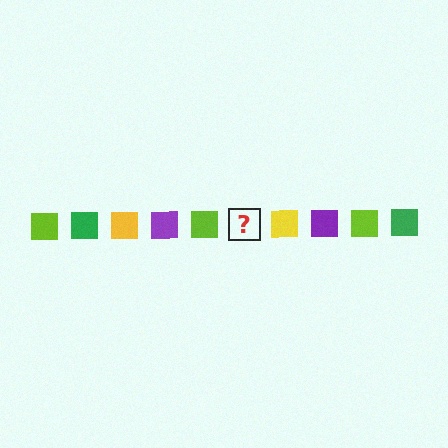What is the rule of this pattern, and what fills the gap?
The rule is that the pattern cycles through lime, green, yellow, purple squares. The gap should be filled with a green square.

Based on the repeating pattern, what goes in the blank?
The blank should be a green square.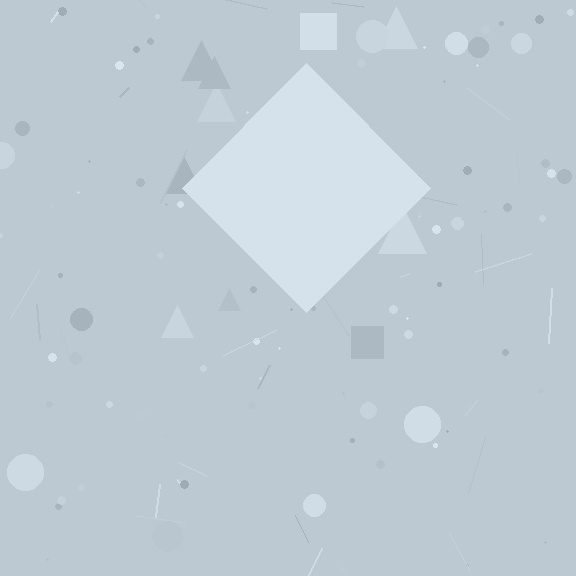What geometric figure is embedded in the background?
A diamond is embedded in the background.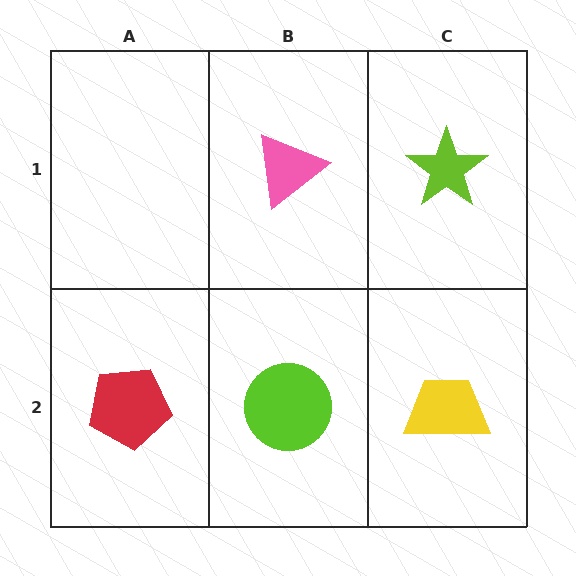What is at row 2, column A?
A red pentagon.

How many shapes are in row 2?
3 shapes.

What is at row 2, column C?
A yellow trapezoid.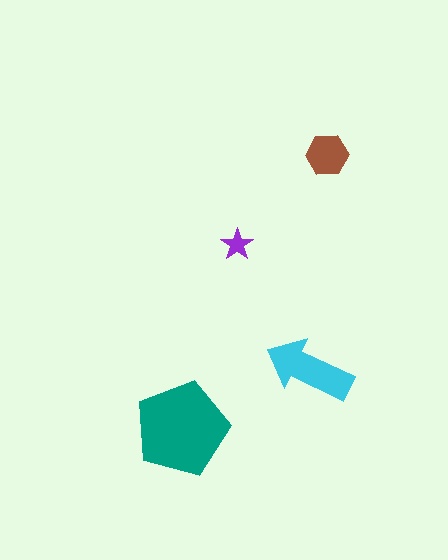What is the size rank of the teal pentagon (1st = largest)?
1st.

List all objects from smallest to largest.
The purple star, the brown hexagon, the cyan arrow, the teal pentagon.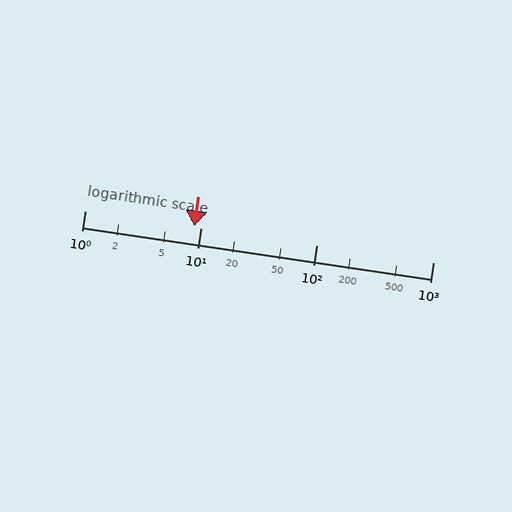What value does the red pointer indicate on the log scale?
The pointer indicates approximately 8.7.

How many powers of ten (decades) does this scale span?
The scale spans 3 decades, from 1 to 1000.